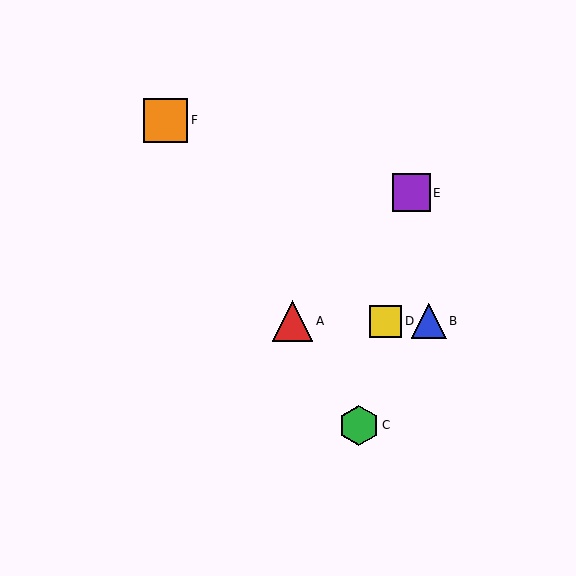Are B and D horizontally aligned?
Yes, both are at y≈321.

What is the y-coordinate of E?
Object E is at y≈193.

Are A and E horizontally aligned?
No, A is at y≈321 and E is at y≈193.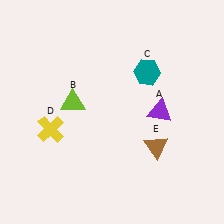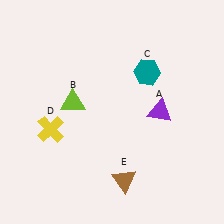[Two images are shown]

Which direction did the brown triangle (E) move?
The brown triangle (E) moved down.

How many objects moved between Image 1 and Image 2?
1 object moved between the two images.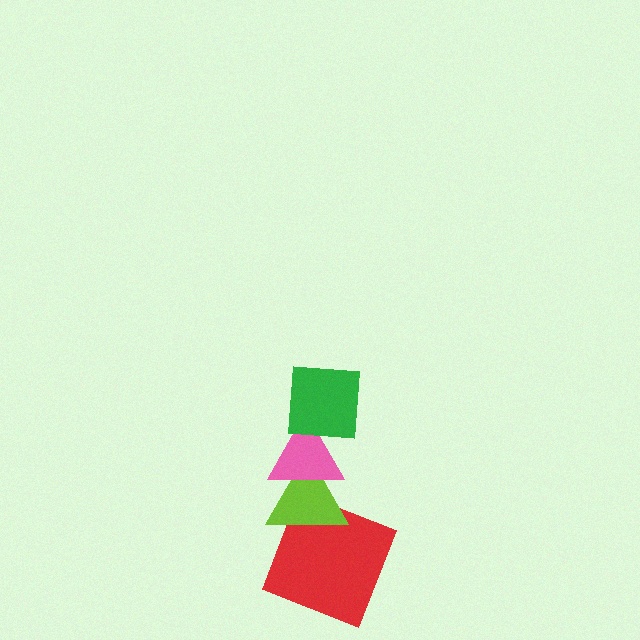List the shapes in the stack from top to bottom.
From top to bottom: the green square, the pink triangle, the lime triangle, the red square.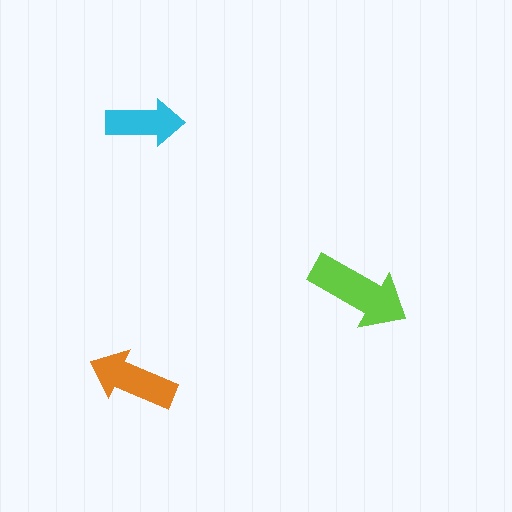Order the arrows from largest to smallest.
the lime one, the orange one, the cyan one.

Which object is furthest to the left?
The orange arrow is leftmost.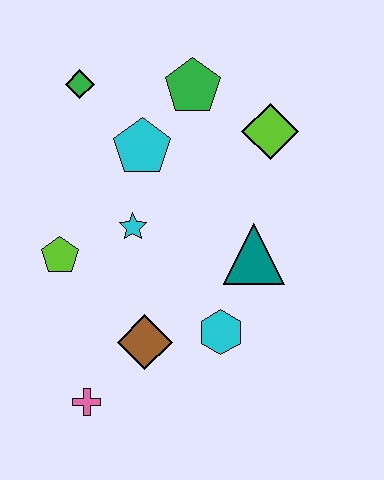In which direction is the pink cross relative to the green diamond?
The pink cross is below the green diamond.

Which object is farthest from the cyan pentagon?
The pink cross is farthest from the cyan pentagon.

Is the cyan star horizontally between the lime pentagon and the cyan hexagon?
Yes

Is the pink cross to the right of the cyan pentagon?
No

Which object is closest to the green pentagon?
The cyan pentagon is closest to the green pentagon.